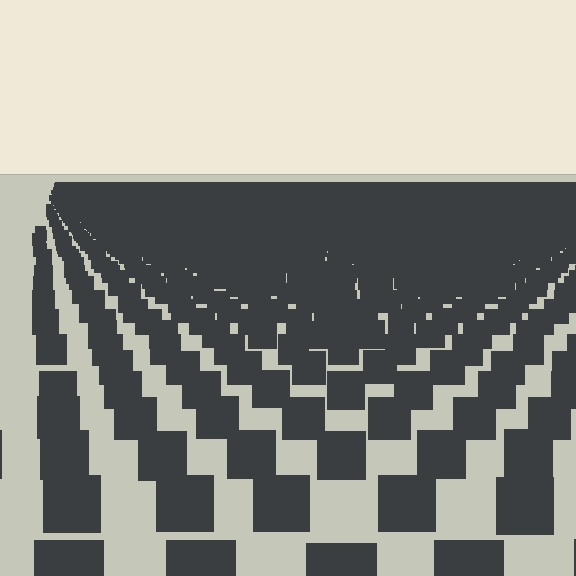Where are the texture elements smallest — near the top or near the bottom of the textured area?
Near the top.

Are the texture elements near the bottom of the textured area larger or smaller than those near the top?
Larger. Near the bottom, elements are closer to the viewer and appear at a bigger on-screen size.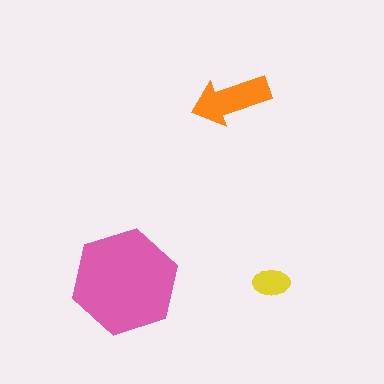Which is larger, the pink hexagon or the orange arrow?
The pink hexagon.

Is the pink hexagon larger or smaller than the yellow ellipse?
Larger.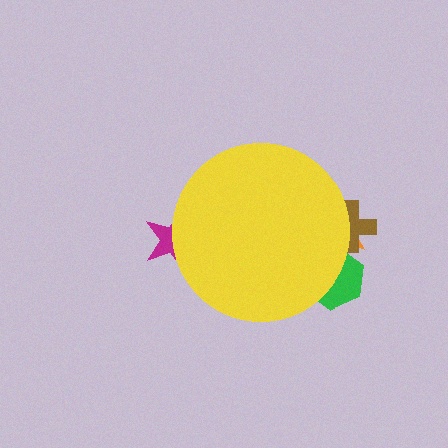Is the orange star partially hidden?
Yes, the orange star is partially hidden behind the yellow circle.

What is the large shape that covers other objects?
A yellow circle.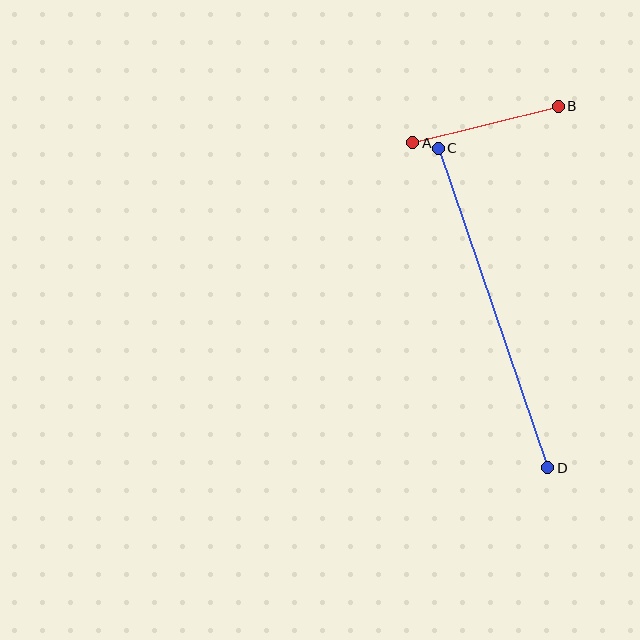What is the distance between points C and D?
The distance is approximately 338 pixels.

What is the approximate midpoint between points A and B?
The midpoint is at approximately (485, 124) pixels.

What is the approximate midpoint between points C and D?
The midpoint is at approximately (493, 308) pixels.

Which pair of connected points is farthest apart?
Points C and D are farthest apart.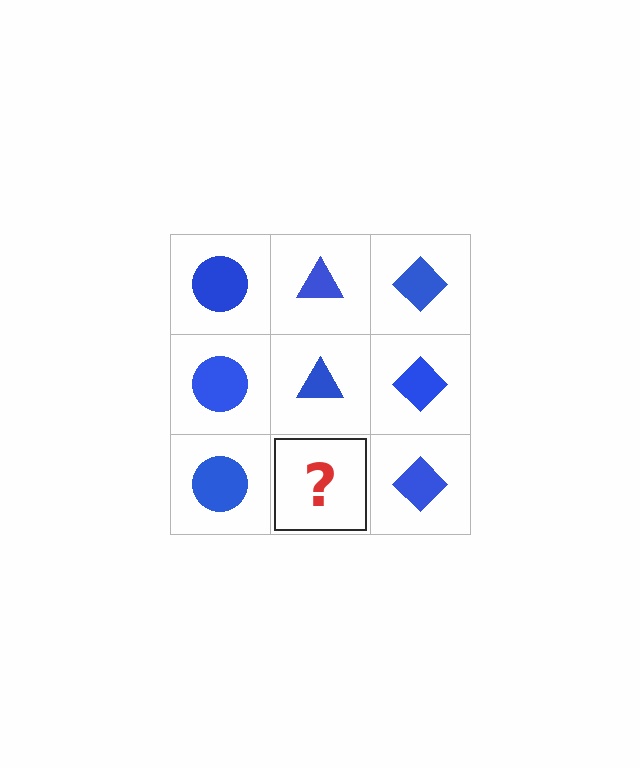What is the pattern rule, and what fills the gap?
The rule is that each column has a consistent shape. The gap should be filled with a blue triangle.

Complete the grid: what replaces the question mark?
The question mark should be replaced with a blue triangle.